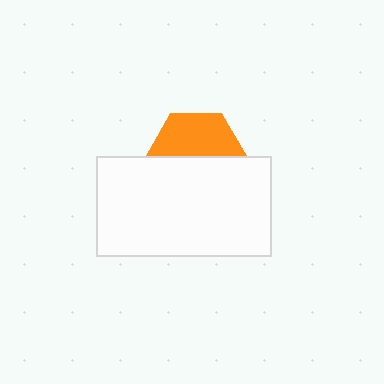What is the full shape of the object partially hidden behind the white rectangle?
The partially hidden object is an orange hexagon.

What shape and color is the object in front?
The object in front is a white rectangle.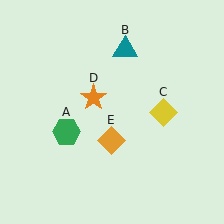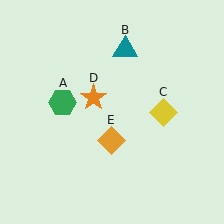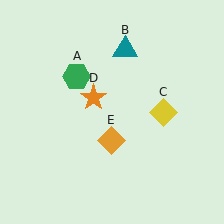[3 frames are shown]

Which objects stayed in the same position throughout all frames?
Teal triangle (object B) and yellow diamond (object C) and orange star (object D) and orange diamond (object E) remained stationary.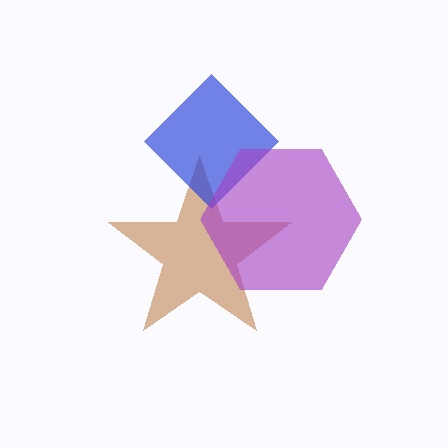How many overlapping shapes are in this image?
There are 3 overlapping shapes in the image.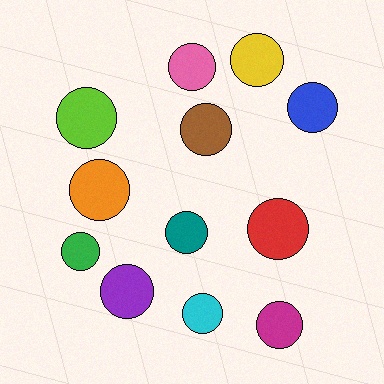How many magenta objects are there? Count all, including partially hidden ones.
There is 1 magenta object.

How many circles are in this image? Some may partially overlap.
There are 12 circles.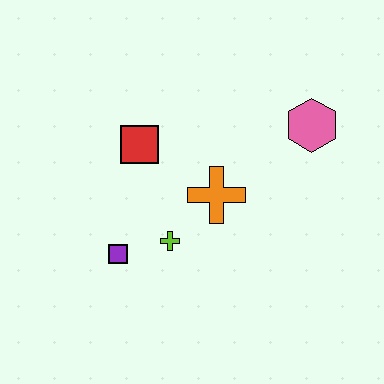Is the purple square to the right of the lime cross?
No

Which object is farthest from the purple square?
The pink hexagon is farthest from the purple square.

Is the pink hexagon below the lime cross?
No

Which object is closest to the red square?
The orange cross is closest to the red square.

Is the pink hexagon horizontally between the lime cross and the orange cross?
No